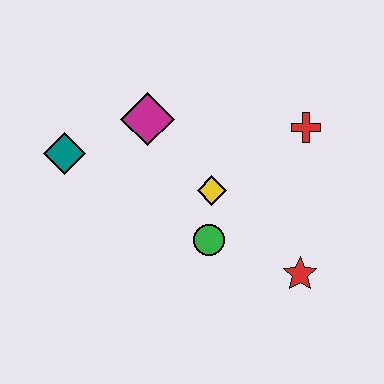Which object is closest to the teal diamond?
The magenta diamond is closest to the teal diamond.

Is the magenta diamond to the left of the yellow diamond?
Yes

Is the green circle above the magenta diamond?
No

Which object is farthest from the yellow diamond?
The teal diamond is farthest from the yellow diamond.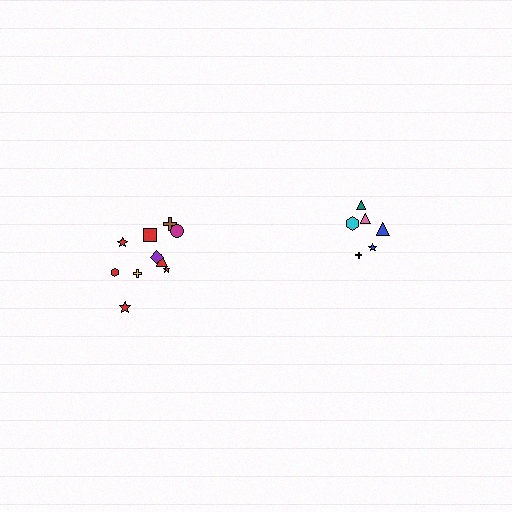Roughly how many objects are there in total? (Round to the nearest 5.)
Roughly 15 objects in total.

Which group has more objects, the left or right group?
The left group.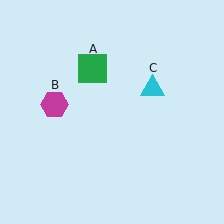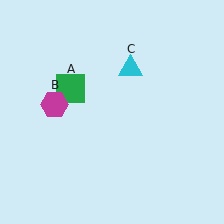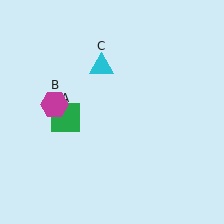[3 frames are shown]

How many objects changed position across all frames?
2 objects changed position: green square (object A), cyan triangle (object C).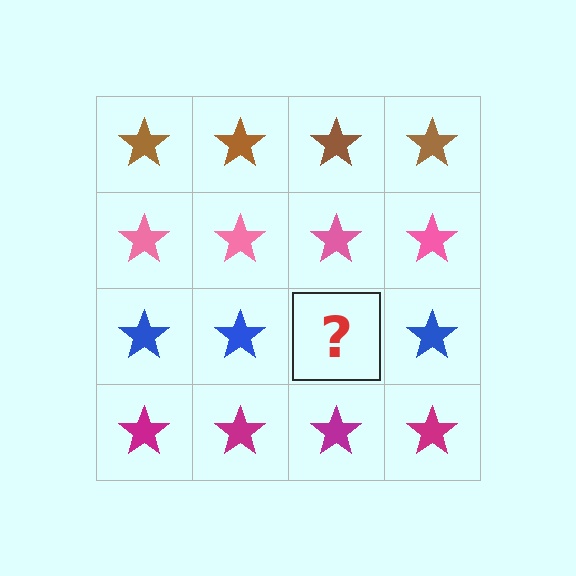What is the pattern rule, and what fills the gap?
The rule is that each row has a consistent color. The gap should be filled with a blue star.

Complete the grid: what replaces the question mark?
The question mark should be replaced with a blue star.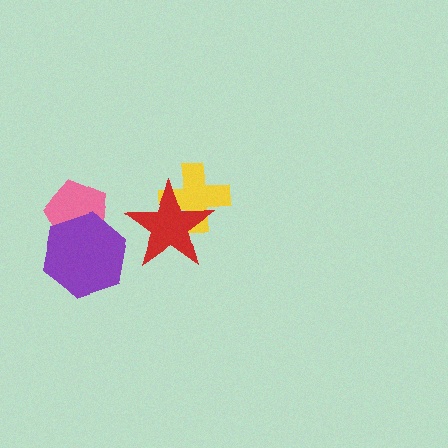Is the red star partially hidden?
No, no other shape covers it.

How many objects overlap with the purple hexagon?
1 object overlaps with the purple hexagon.